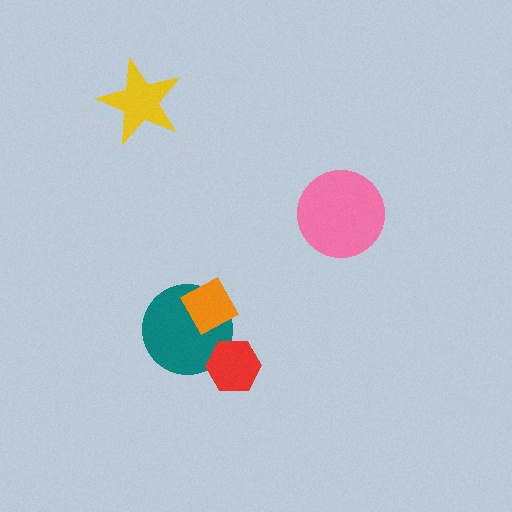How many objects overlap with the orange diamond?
1 object overlaps with the orange diamond.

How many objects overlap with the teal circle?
2 objects overlap with the teal circle.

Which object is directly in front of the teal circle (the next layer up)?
The orange diamond is directly in front of the teal circle.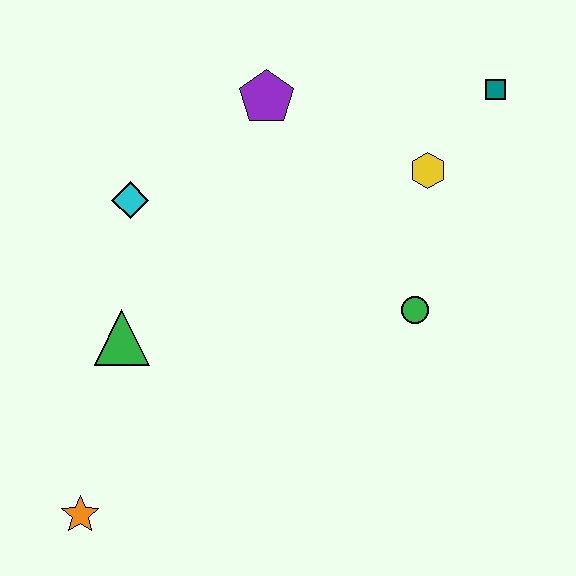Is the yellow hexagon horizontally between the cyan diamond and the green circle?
No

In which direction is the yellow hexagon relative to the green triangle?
The yellow hexagon is to the right of the green triangle.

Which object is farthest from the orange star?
The teal square is farthest from the orange star.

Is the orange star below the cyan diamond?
Yes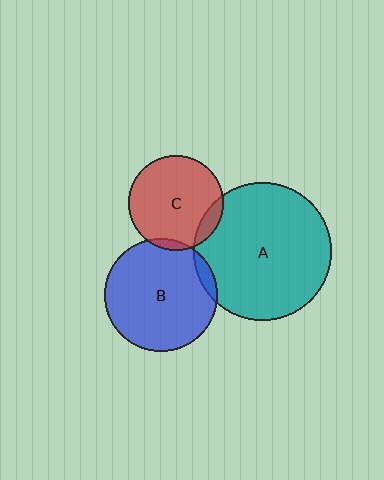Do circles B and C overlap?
Yes.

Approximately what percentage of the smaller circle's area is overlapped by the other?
Approximately 5%.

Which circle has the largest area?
Circle A (teal).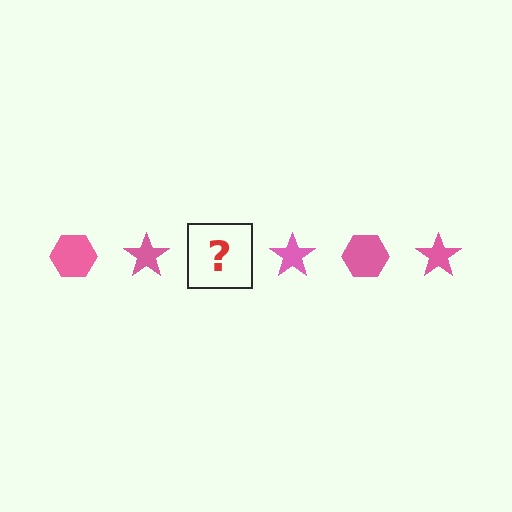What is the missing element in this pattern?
The missing element is a pink hexagon.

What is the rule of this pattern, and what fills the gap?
The rule is that the pattern cycles through hexagon, star shapes in pink. The gap should be filled with a pink hexagon.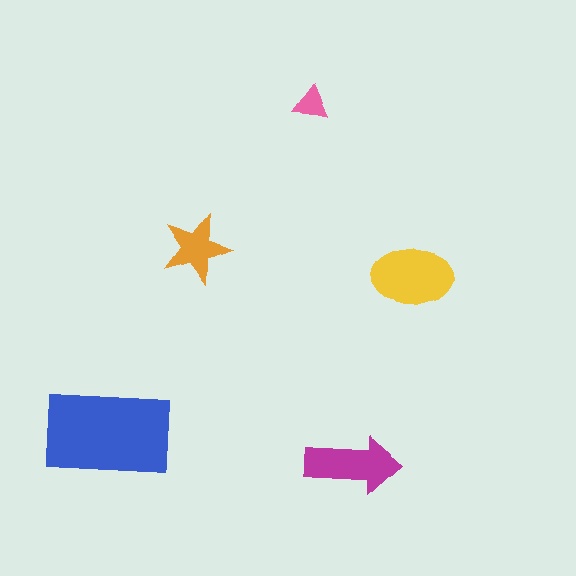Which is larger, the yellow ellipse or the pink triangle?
The yellow ellipse.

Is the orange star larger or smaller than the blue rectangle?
Smaller.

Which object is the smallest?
The pink triangle.